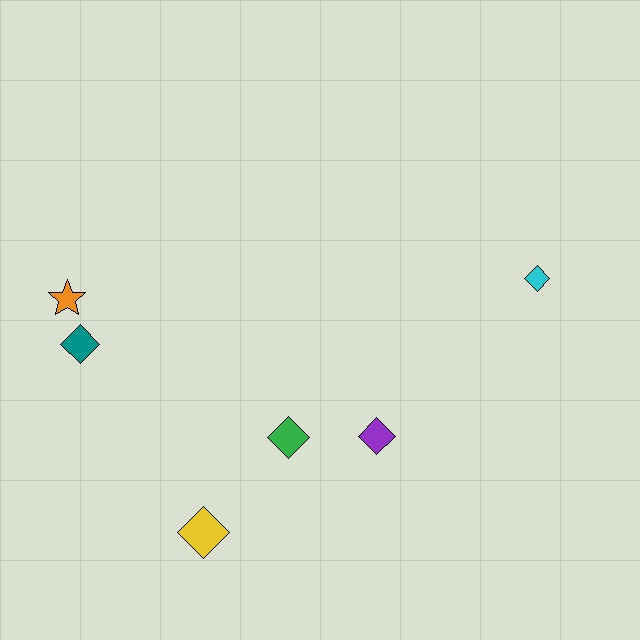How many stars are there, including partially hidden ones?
There is 1 star.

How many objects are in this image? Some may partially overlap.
There are 6 objects.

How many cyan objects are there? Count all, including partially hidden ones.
There is 1 cyan object.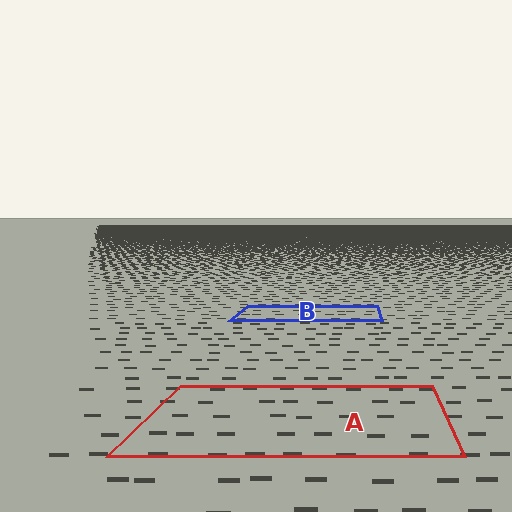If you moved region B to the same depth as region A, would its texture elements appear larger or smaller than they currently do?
They would appear larger. At a closer depth, the same texture elements are projected at a bigger on-screen size.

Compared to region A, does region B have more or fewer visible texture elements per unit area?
Region B has more texture elements per unit area — they are packed more densely because it is farther away.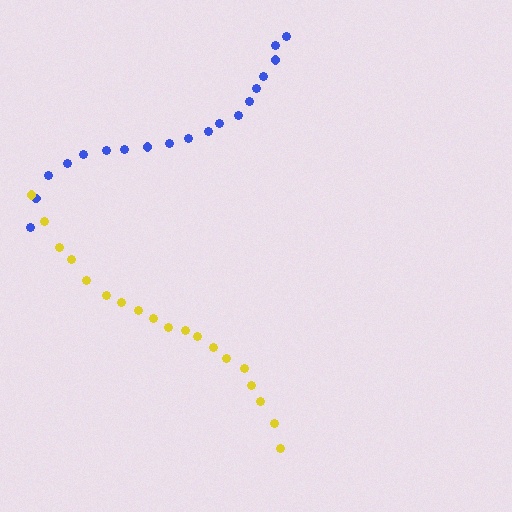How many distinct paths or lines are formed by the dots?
There are 2 distinct paths.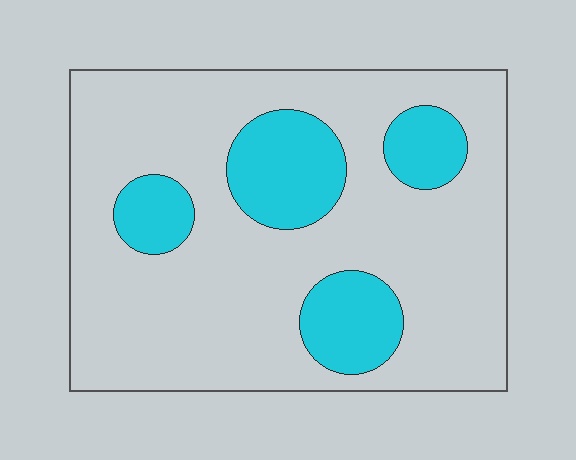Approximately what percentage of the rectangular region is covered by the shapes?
Approximately 20%.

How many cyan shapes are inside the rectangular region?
4.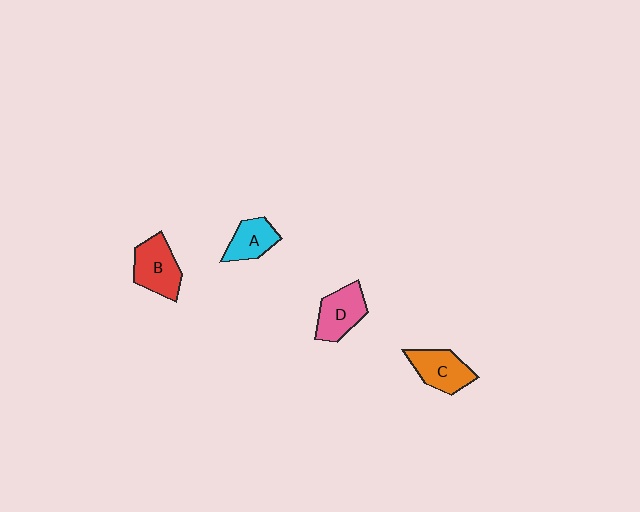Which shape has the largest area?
Shape B (red).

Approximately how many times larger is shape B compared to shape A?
Approximately 1.3 times.